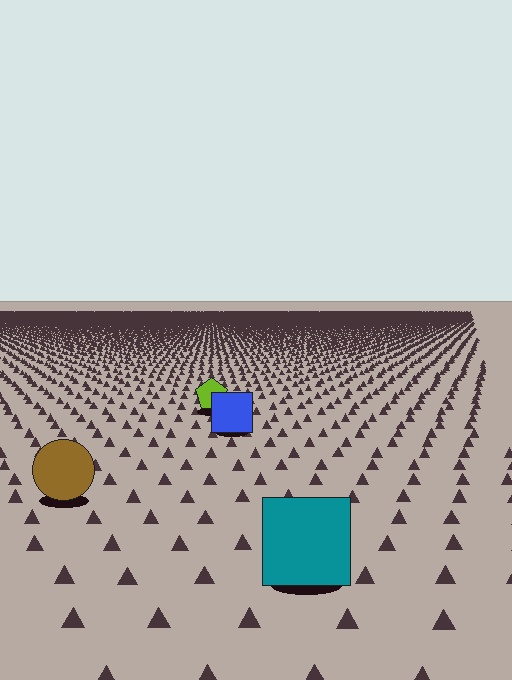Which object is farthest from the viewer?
The lime pentagon is farthest from the viewer. It appears smaller and the ground texture around it is denser.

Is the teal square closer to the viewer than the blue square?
Yes. The teal square is closer — you can tell from the texture gradient: the ground texture is coarser near it.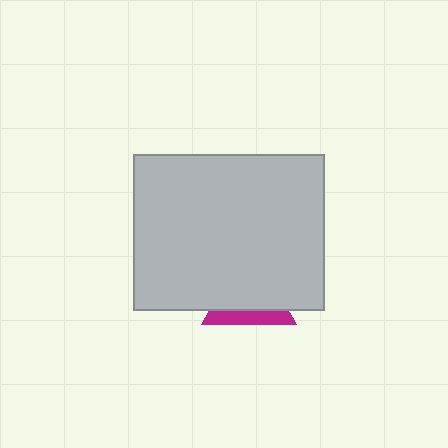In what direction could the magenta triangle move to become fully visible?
The magenta triangle could move down. That would shift it out from behind the light gray rectangle entirely.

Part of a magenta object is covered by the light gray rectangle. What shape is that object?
It is a triangle.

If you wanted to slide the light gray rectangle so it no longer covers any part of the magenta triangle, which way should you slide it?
Slide it up — that is the most direct way to separate the two shapes.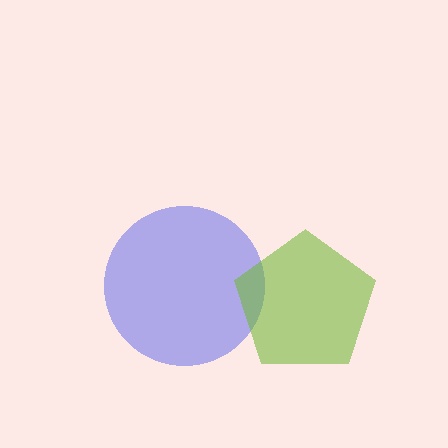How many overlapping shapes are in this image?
There are 2 overlapping shapes in the image.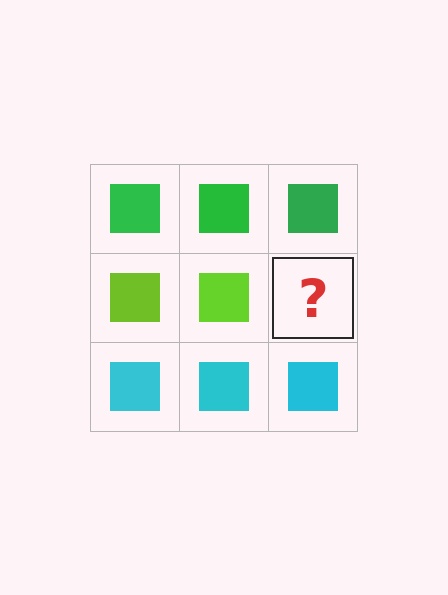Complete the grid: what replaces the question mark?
The question mark should be replaced with a lime square.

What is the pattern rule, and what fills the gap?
The rule is that each row has a consistent color. The gap should be filled with a lime square.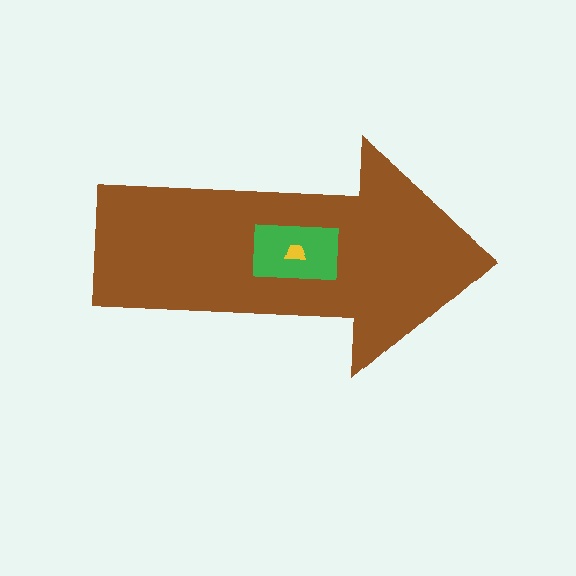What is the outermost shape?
The brown arrow.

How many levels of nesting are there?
3.